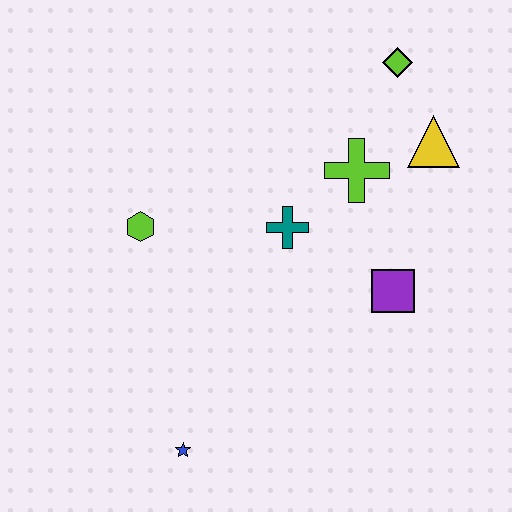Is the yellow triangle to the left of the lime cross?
No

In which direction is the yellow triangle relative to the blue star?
The yellow triangle is above the blue star.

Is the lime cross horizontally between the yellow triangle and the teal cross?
Yes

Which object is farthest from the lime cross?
The blue star is farthest from the lime cross.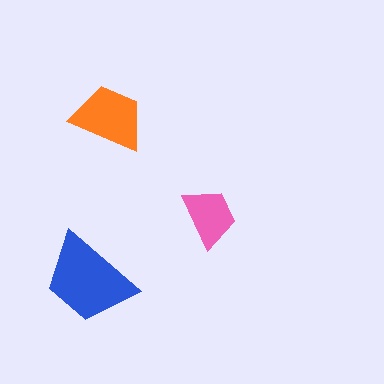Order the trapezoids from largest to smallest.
the blue one, the orange one, the pink one.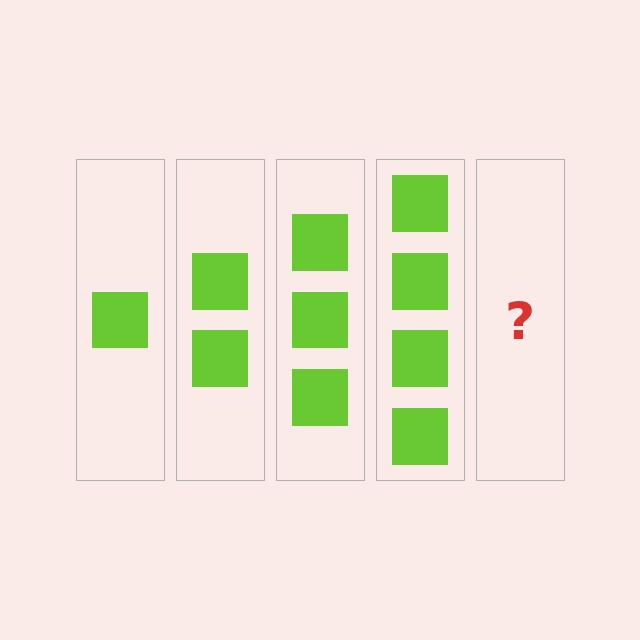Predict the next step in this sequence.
The next step is 5 squares.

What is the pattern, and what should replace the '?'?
The pattern is that each step adds one more square. The '?' should be 5 squares.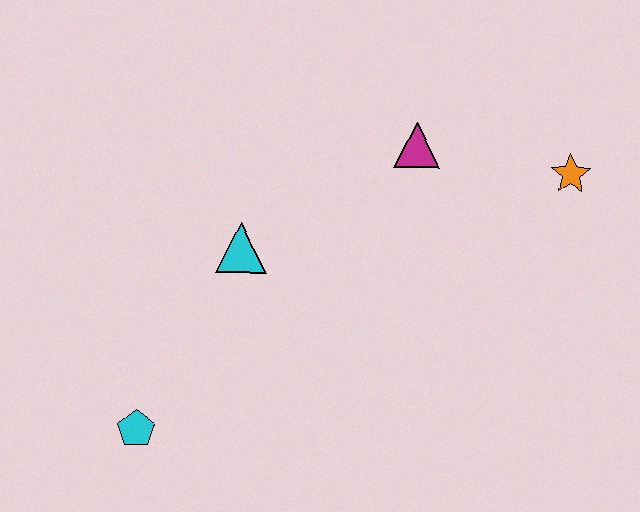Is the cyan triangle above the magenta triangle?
No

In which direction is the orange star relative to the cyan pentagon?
The orange star is to the right of the cyan pentagon.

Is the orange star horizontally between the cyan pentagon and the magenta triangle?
No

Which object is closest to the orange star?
The magenta triangle is closest to the orange star.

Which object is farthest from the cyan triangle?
The orange star is farthest from the cyan triangle.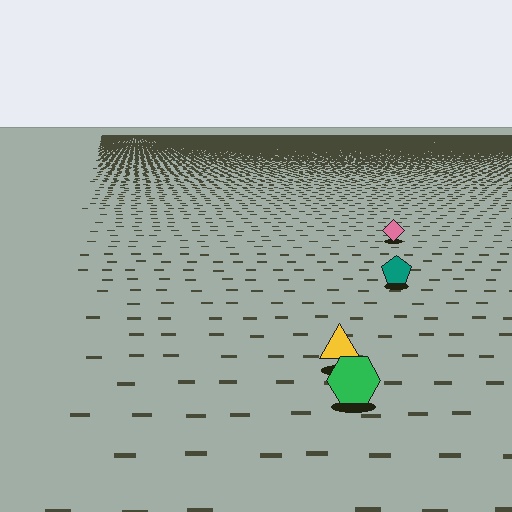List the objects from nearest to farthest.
From nearest to farthest: the green hexagon, the yellow triangle, the teal pentagon, the pink diamond.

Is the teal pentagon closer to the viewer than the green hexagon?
No. The green hexagon is closer — you can tell from the texture gradient: the ground texture is coarser near it.